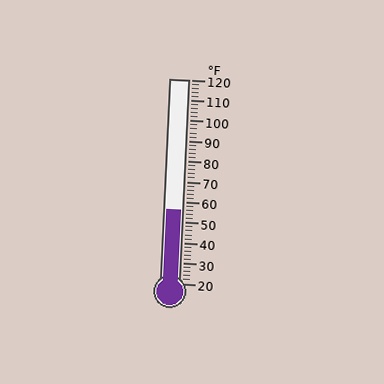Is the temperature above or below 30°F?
The temperature is above 30°F.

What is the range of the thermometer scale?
The thermometer scale ranges from 20°F to 120°F.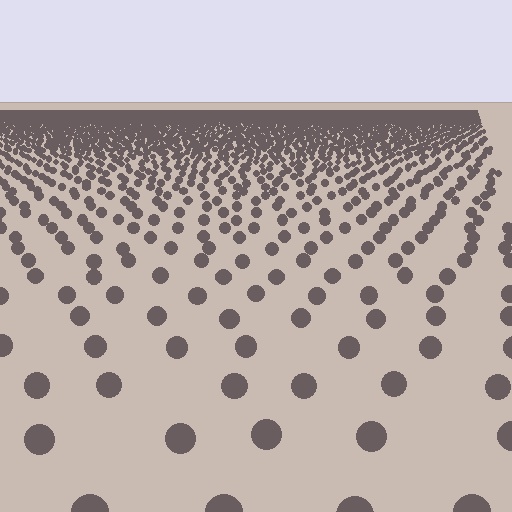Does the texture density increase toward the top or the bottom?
Density increases toward the top.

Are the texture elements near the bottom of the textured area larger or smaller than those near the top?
Larger. Near the bottom, elements are closer to the viewer and appear at a bigger on-screen size.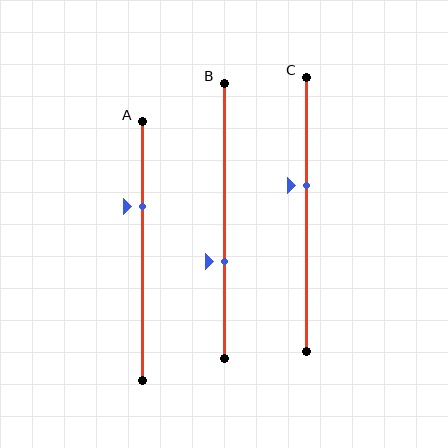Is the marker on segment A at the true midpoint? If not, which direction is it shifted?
No, the marker on segment A is shifted upward by about 17% of the segment length.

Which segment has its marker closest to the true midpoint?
Segment C has its marker closest to the true midpoint.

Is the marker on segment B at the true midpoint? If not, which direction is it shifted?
No, the marker on segment B is shifted downward by about 15% of the segment length.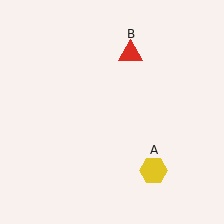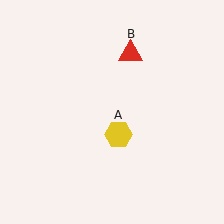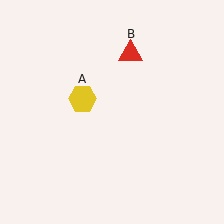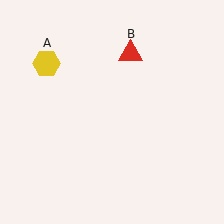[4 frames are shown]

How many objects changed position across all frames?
1 object changed position: yellow hexagon (object A).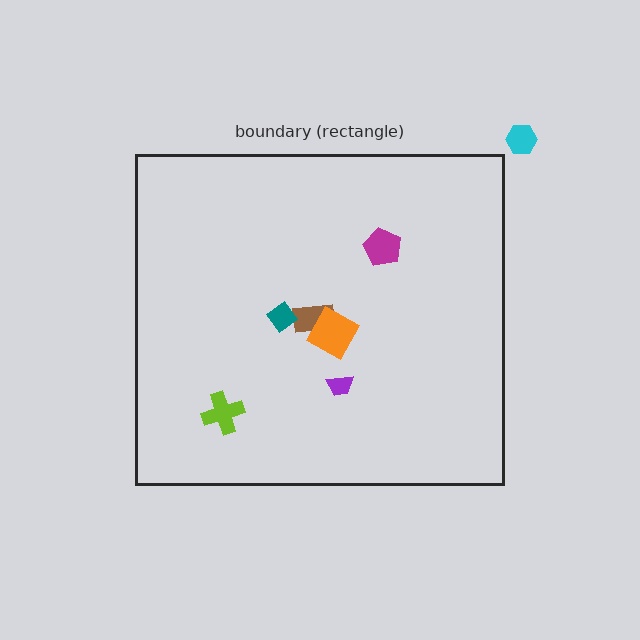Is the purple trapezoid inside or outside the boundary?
Inside.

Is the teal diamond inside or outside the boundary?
Inside.